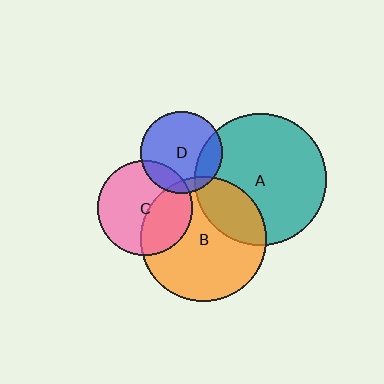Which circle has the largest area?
Circle A (teal).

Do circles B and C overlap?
Yes.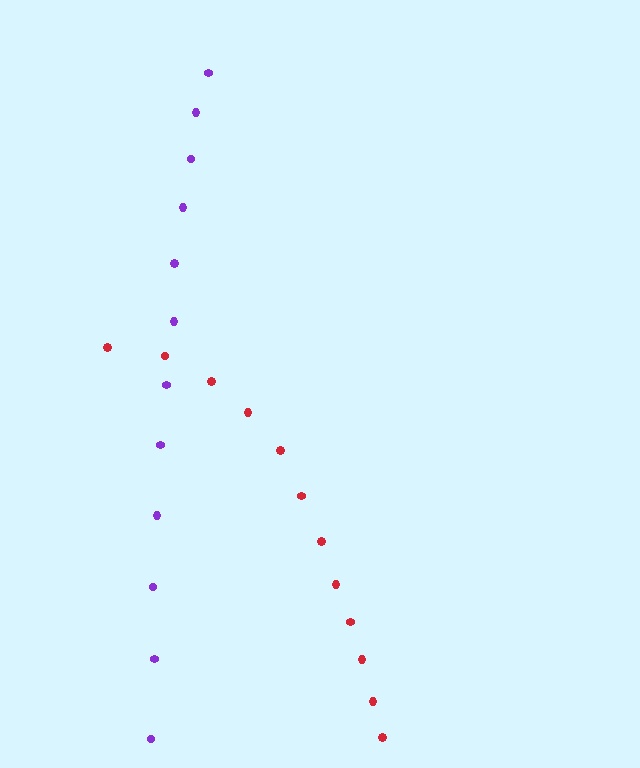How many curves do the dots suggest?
There are 2 distinct paths.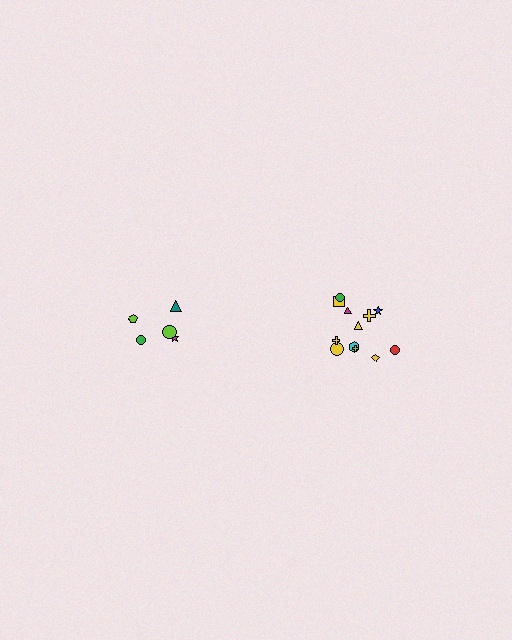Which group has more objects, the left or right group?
The right group.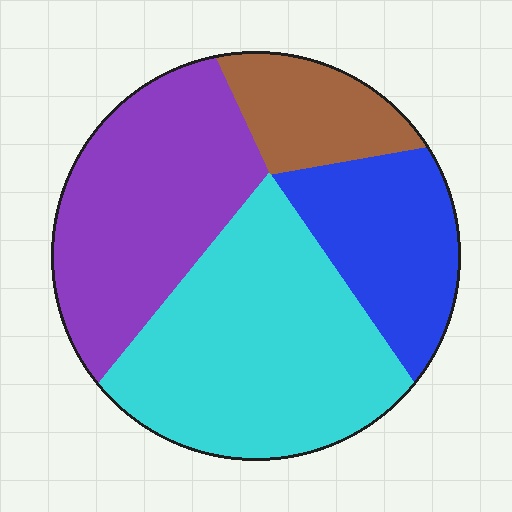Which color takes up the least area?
Brown, at roughly 10%.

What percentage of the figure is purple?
Purple takes up about one third (1/3) of the figure.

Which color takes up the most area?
Cyan, at roughly 40%.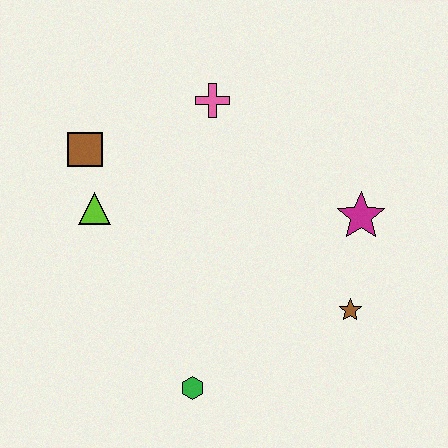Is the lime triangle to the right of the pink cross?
No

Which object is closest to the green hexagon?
The brown star is closest to the green hexagon.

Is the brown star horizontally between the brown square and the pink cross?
No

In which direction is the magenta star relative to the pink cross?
The magenta star is to the right of the pink cross.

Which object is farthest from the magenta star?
The brown square is farthest from the magenta star.